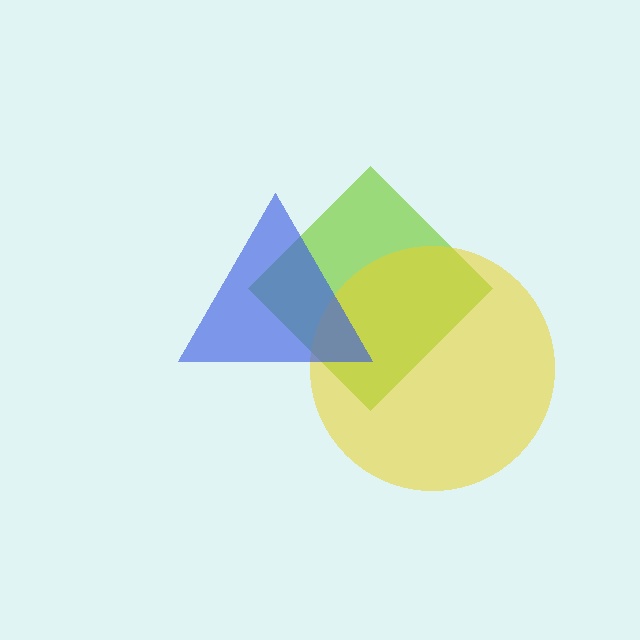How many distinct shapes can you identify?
There are 3 distinct shapes: a lime diamond, a yellow circle, a blue triangle.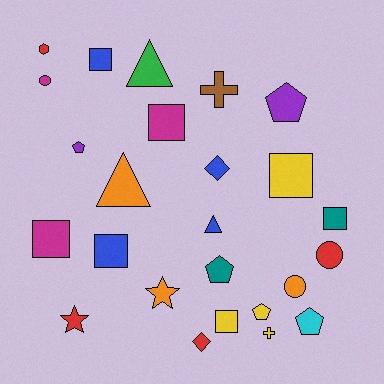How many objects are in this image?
There are 25 objects.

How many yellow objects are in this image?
There are 4 yellow objects.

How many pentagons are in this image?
There are 5 pentagons.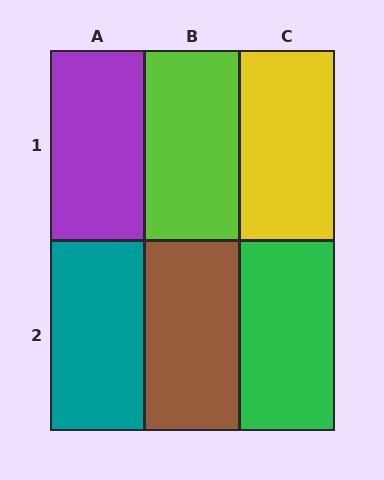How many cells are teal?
1 cell is teal.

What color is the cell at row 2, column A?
Teal.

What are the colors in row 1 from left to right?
Purple, lime, yellow.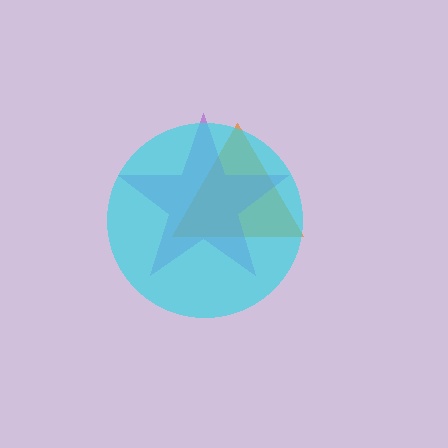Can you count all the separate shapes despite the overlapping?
Yes, there are 3 separate shapes.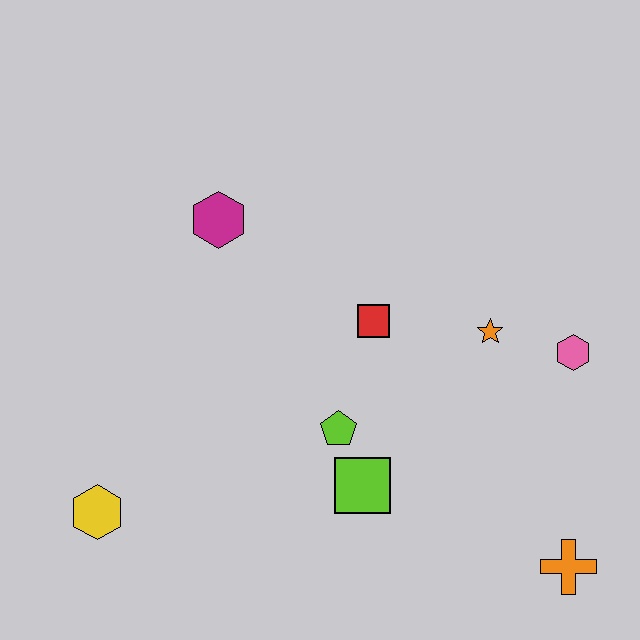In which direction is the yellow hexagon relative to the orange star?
The yellow hexagon is to the left of the orange star.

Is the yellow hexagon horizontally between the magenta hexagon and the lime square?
No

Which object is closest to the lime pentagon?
The lime square is closest to the lime pentagon.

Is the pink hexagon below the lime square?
No